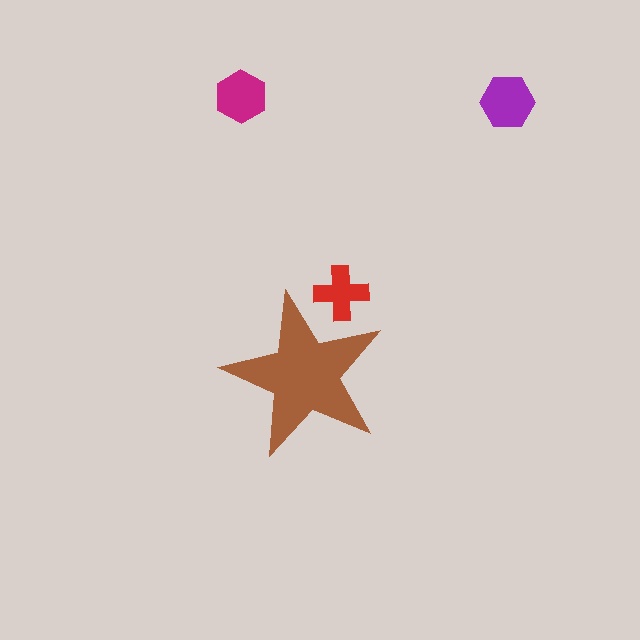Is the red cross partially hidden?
Yes, the red cross is partially hidden behind the brown star.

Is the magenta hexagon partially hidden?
No, the magenta hexagon is fully visible.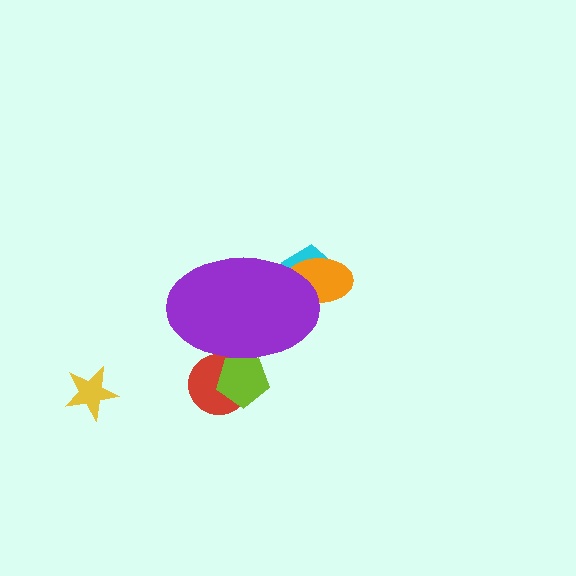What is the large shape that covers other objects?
A purple ellipse.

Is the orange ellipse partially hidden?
Yes, the orange ellipse is partially hidden behind the purple ellipse.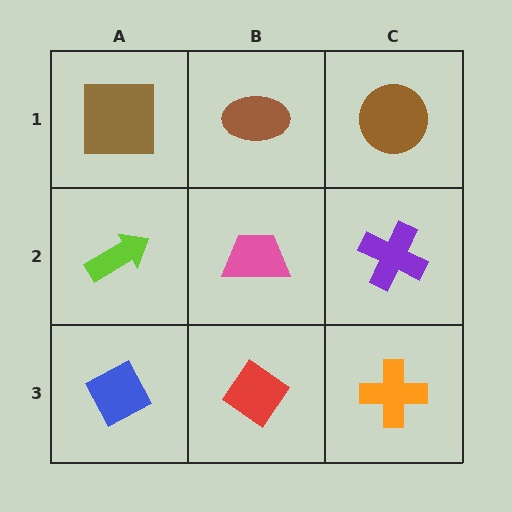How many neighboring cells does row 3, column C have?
2.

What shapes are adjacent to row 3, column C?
A purple cross (row 2, column C), a red diamond (row 3, column B).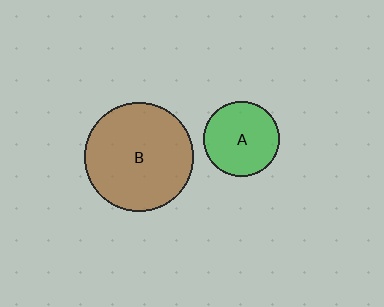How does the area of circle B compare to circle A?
Approximately 2.1 times.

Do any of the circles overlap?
No, none of the circles overlap.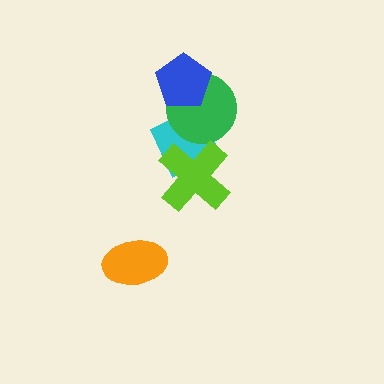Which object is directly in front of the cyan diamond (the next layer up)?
The green circle is directly in front of the cyan diamond.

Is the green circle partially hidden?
Yes, it is partially covered by another shape.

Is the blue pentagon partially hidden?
No, no other shape covers it.